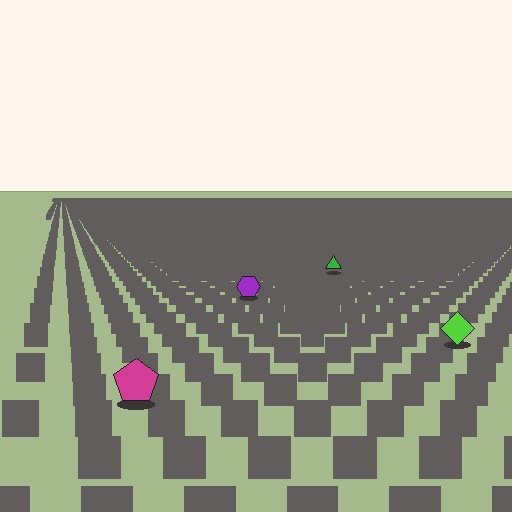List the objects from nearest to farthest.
From nearest to farthest: the magenta pentagon, the lime diamond, the purple hexagon, the green triangle.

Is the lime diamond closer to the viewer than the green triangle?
Yes. The lime diamond is closer — you can tell from the texture gradient: the ground texture is coarser near it.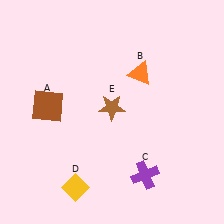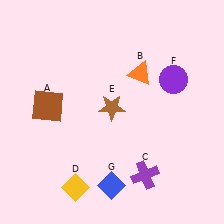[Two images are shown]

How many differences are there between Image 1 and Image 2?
There are 2 differences between the two images.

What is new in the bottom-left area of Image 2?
A blue diamond (G) was added in the bottom-left area of Image 2.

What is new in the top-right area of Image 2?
A purple circle (F) was added in the top-right area of Image 2.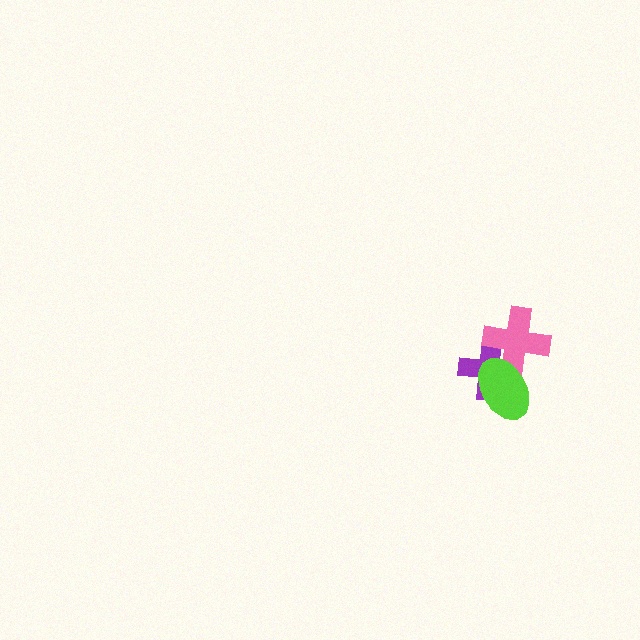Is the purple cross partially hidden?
Yes, it is partially covered by another shape.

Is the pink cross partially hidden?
Yes, it is partially covered by another shape.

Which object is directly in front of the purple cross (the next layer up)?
The pink cross is directly in front of the purple cross.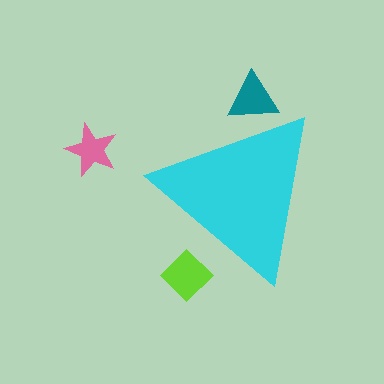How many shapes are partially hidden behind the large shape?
2 shapes are partially hidden.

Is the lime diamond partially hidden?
Yes, the lime diamond is partially hidden behind the cyan triangle.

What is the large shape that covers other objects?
A cyan triangle.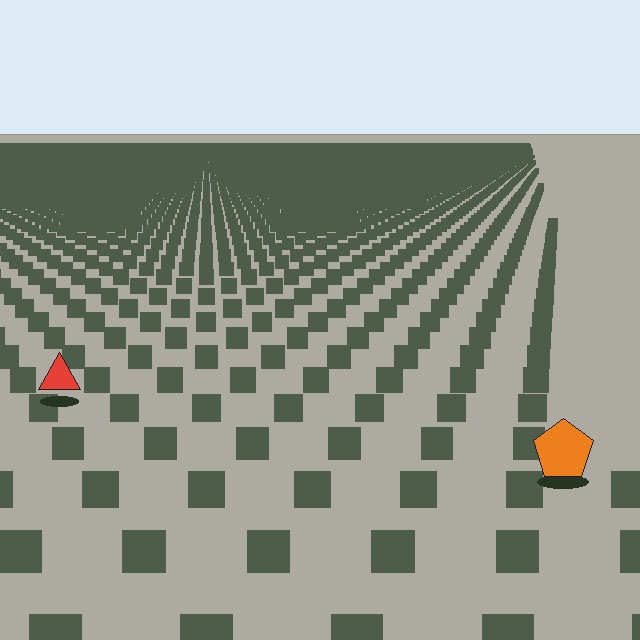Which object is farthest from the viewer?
The red triangle is farthest from the viewer. It appears smaller and the ground texture around it is denser.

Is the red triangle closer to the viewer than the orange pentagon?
No. The orange pentagon is closer — you can tell from the texture gradient: the ground texture is coarser near it.